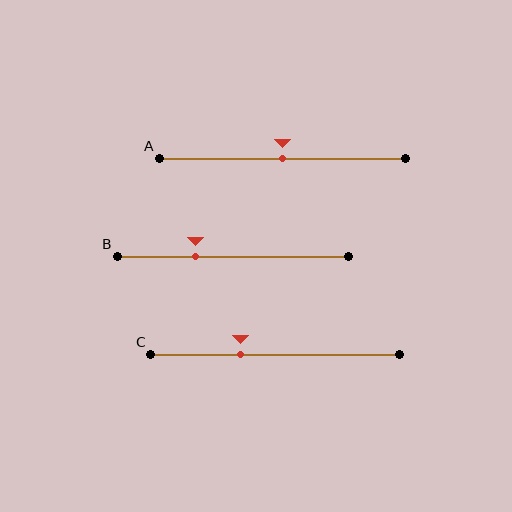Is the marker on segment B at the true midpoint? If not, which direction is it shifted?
No, the marker on segment B is shifted to the left by about 16% of the segment length.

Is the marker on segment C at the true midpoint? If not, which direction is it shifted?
No, the marker on segment C is shifted to the left by about 14% of the segment length.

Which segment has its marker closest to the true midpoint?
Segment A has its marker closest to the true midpoint.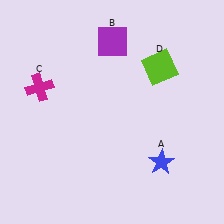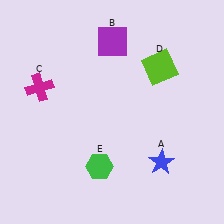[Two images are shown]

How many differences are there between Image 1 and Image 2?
There is 1 difference between the two images.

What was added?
A green hexagon (E) was added in Image 2.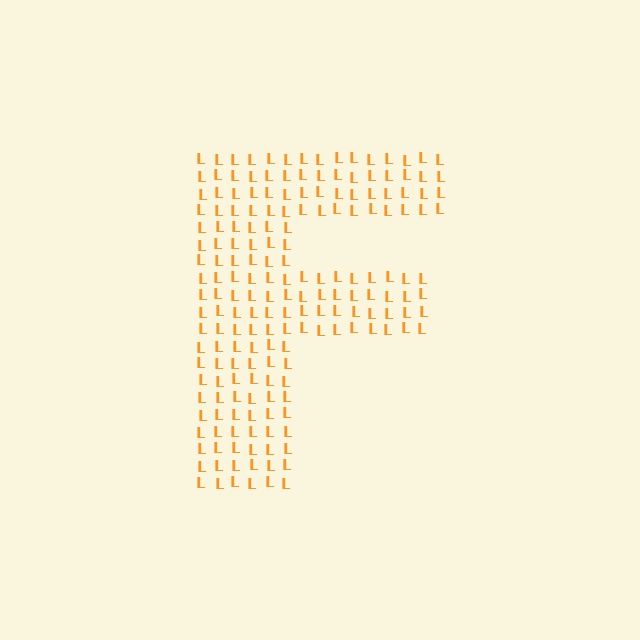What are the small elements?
The small elements are letter L's.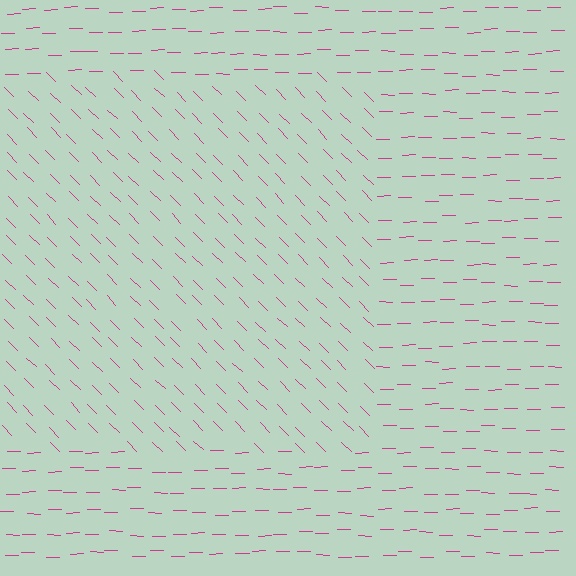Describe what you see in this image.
The image is filled with small magenta line segments. A rectangle region in the image has lines oriented differently from the surrounding lines, creating a visible texture boundary.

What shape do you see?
I see a rectangle.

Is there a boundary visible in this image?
Yes, there is a texture boundary formed by a change in line orientation.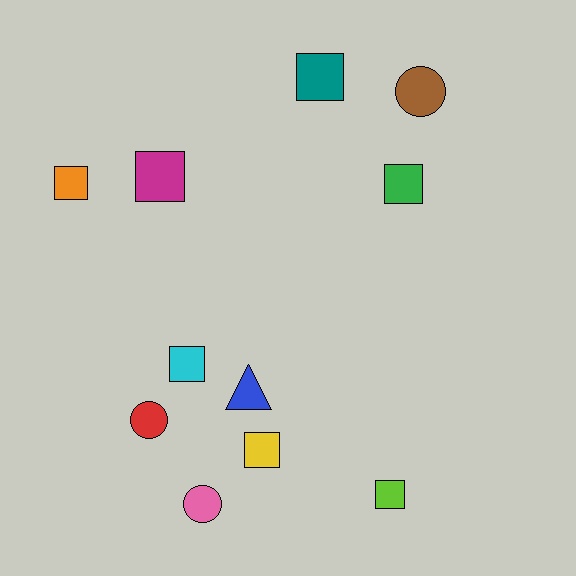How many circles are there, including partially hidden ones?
There are 3 circles.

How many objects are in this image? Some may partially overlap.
There are 11 objects.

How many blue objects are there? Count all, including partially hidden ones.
There is 1 blue object.